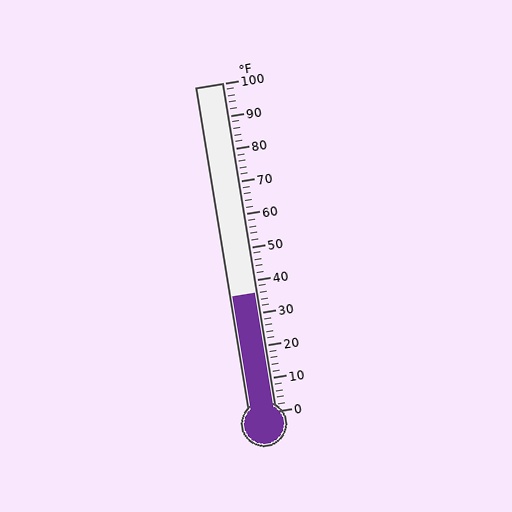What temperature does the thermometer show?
The thermometer shows approximately 36°F.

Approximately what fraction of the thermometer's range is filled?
The thermometer is filled to approximately 35% of its range.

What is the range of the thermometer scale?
The thermometer scale ranges from 0°F to 100°F.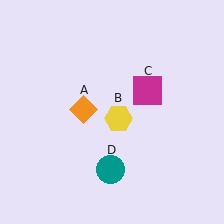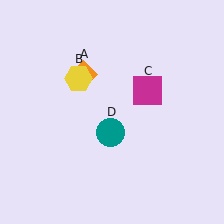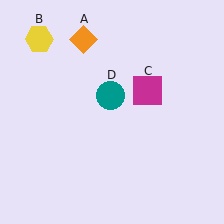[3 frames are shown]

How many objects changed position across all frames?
3 objects changed position: orange diamond (object A), yellow hexagon (object B), teal circle (object D).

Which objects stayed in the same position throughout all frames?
Magenta square (object C) remained stationary.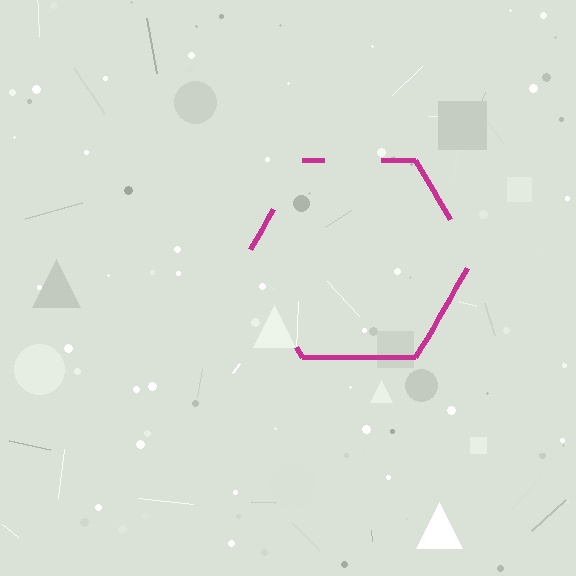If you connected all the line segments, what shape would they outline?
They would outline a hexagon.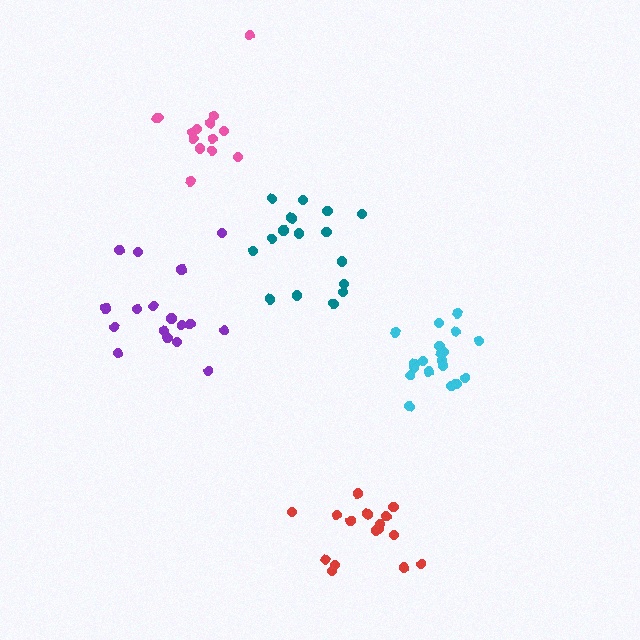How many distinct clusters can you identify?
There are 5 distinct clusters.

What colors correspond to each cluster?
The clusters are colored: purple, cyan, pink, teal, red.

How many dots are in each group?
Group 1: 17 dots, Group 2: 19 dots, Group 3: 14 dots, Group 4: 16 dots, Group 5: 16 dots (82 total).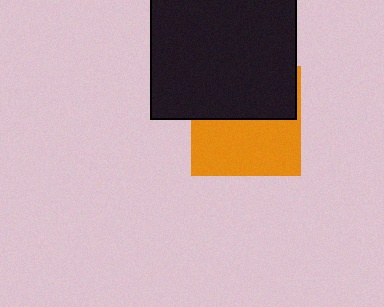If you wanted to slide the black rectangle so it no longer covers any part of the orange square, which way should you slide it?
Slide it up — that is the most direct way to separate the two shapes.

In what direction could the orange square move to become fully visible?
The orange square could move down. That would shift it out from behind the black rectangle entirely.